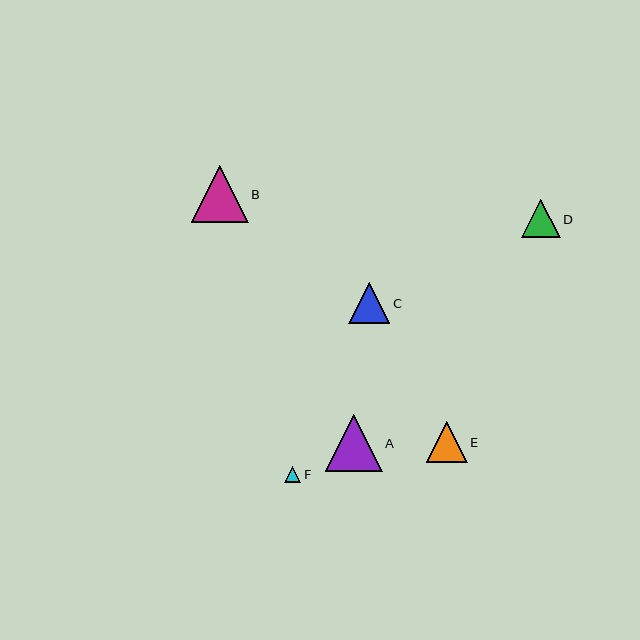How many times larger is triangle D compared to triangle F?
Triangle D is approximately 2.3 times the size of triangle F.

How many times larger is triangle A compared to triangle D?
Triangle A is approximately 1.5 times the size of triangle D.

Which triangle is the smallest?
Triangle F is the smallest with a size of approximately 16 pixels.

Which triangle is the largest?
Triangle A is the largest with a size of approximately 57 pixels.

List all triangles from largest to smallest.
From largest to smallest: A, B, E, C, D, F.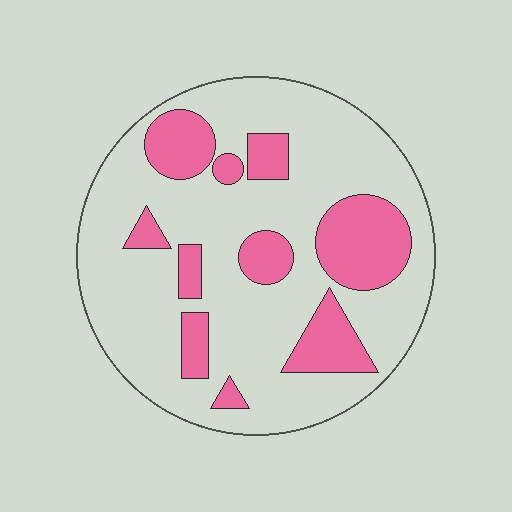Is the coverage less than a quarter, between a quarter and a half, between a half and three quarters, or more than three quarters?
Between a quarter and a half.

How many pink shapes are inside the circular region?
10.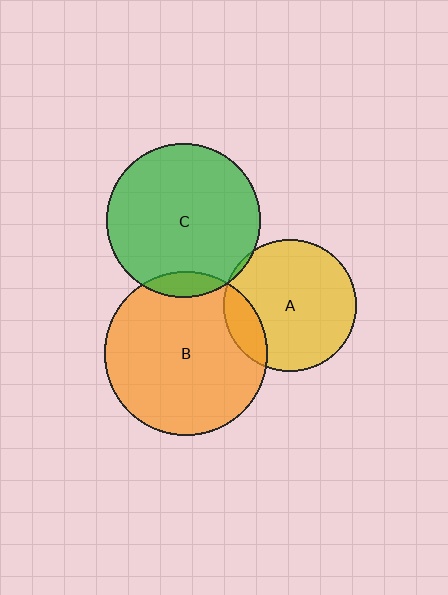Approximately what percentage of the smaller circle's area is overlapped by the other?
Approximately 5%.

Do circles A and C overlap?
Yes.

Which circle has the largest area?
Circle B (orange).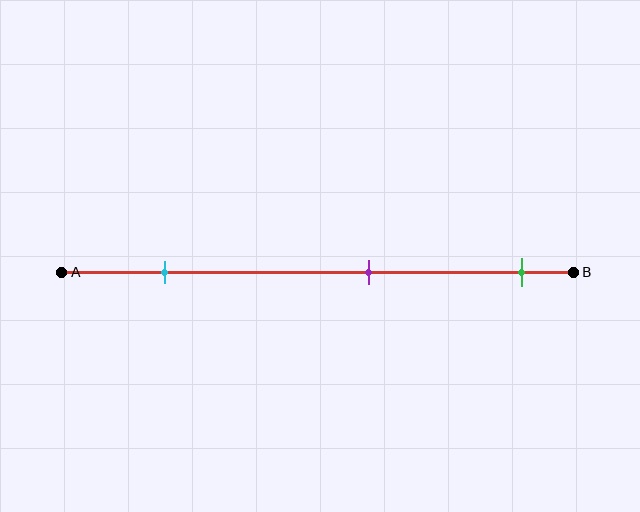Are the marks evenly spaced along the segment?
Yes, the marks are approximately evenly spaced.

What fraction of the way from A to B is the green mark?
The green mark is approximately 90% (0.9) of the way from A to B.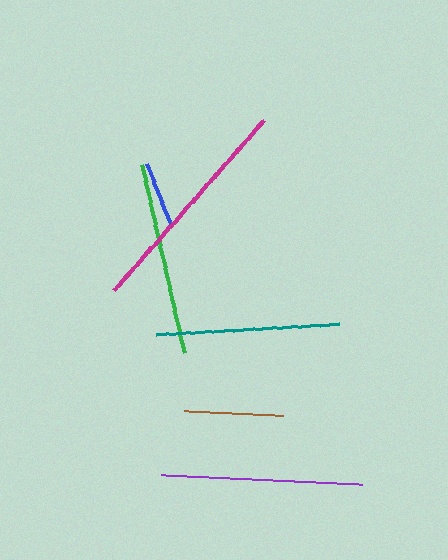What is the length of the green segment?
The green segment is approximately 193 pixels long.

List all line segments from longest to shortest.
From longest to shortest: magenta, purple, green, teal, brown, blue.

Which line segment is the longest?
The magenta line is the longest at approximately 227 pixels.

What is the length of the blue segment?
The blue segment is approximately 66 pixels long.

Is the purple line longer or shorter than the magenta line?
The magenta line is longer than the purple line.